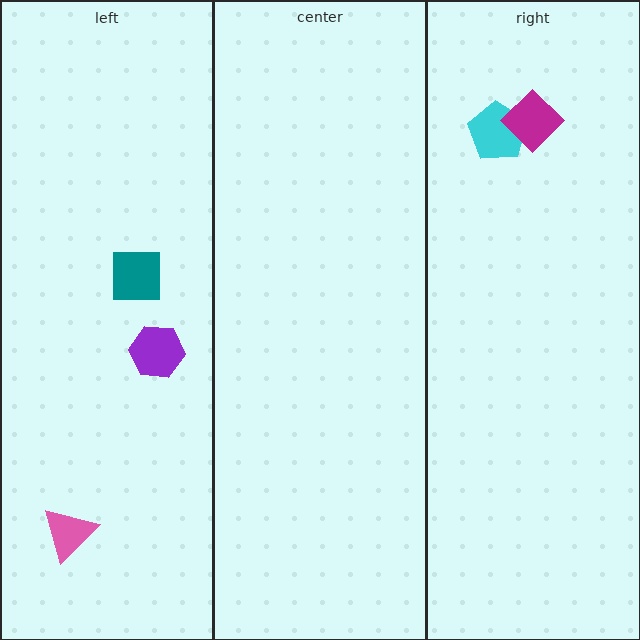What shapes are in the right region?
The cyan pentagon, the magenta diamond.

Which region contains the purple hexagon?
The left region.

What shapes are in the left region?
The teal square, the pink triangle, the purple hexagon.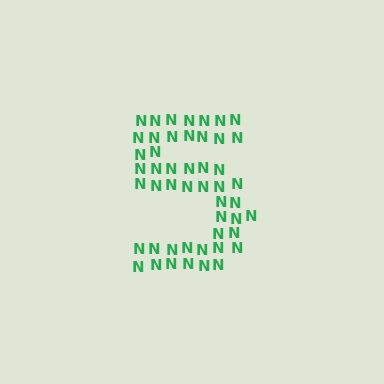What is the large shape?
The large shape is the digit 5.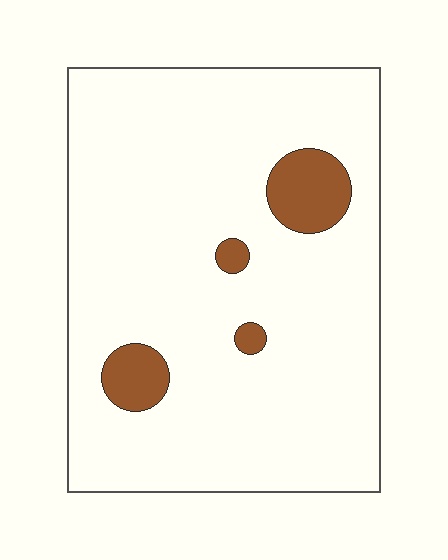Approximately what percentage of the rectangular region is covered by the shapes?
Approximately 10%.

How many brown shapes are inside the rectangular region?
4.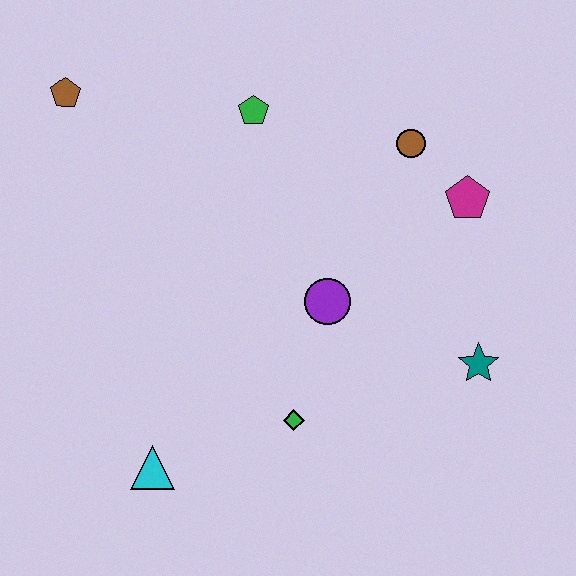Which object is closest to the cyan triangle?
The green diamond is closest to the cyan triangle.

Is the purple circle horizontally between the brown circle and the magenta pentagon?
No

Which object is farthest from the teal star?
The brown pentagon is farthest from the teal star.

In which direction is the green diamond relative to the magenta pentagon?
The green diamond is below the magenta pentagon.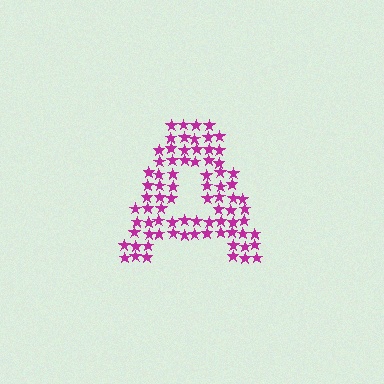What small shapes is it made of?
It is made of small stars.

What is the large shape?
The large shape is the letter A.